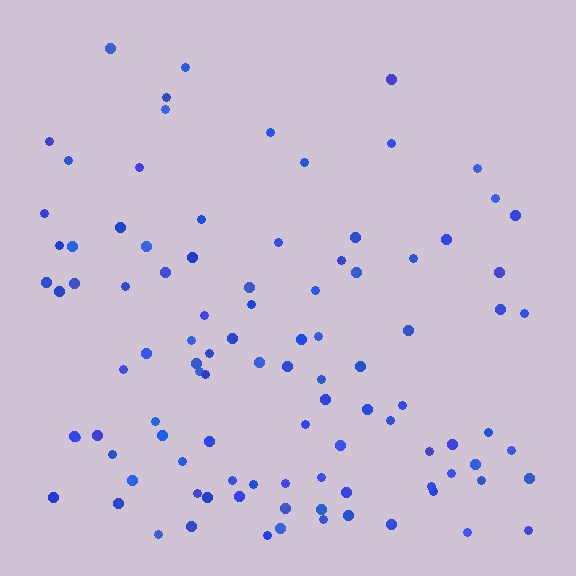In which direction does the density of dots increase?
From top to bottom, with the bottom side densest.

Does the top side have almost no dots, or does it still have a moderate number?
Still a moderate number, just noticeably fewer than the bottom.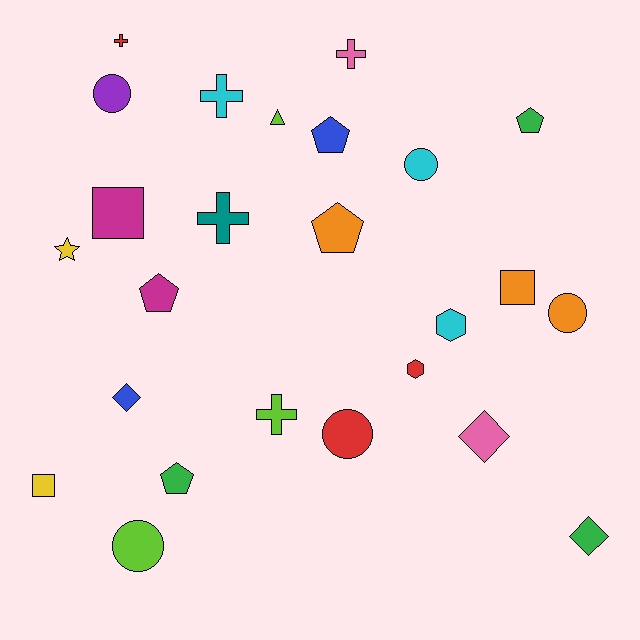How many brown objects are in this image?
There are no brown objects.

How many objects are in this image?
There are 25 objects.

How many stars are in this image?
There is 1 star.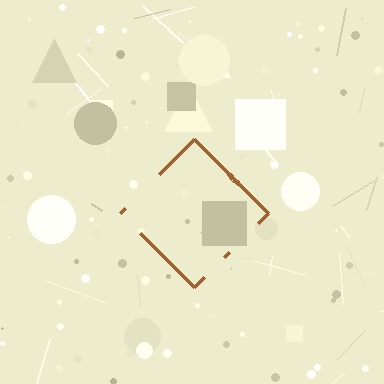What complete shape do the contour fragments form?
The contour fragments form a diamond.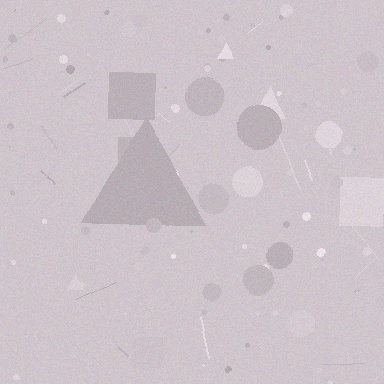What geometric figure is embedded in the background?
A triangle is embedded in the background.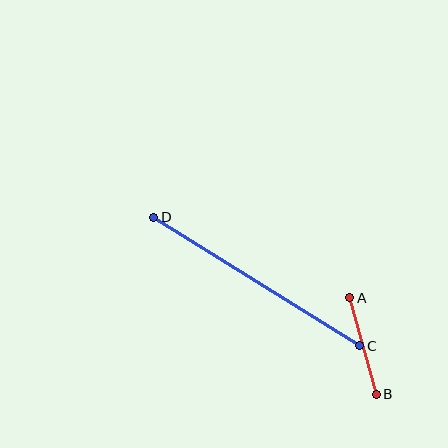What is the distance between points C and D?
The distance is approximately 243 pixels.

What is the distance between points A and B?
The distance is approximately 100 pixels.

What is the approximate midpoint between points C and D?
The midpoint is at approximately (257, 281) pixels.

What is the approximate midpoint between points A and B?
The midpoint is at approximately (363, 346) pixels.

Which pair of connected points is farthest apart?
Points C and D are farthest apart.